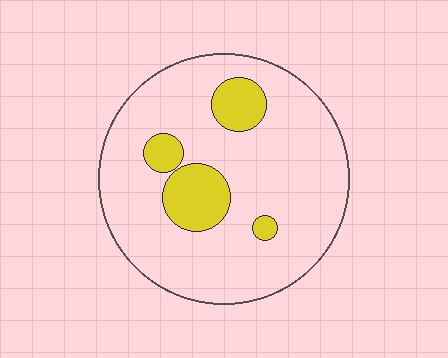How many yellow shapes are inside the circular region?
4.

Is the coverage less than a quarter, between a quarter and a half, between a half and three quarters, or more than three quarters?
Less than a quarter.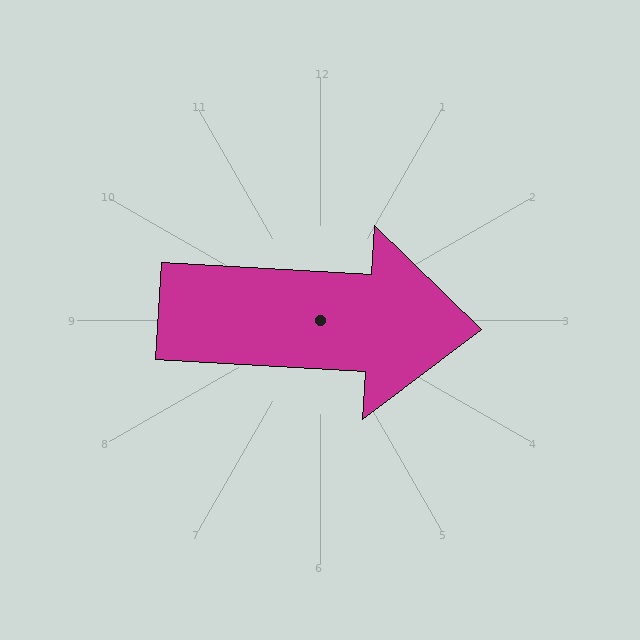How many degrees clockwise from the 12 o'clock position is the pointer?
Approximately 93 degrees.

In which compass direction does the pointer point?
East.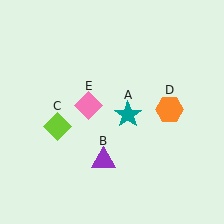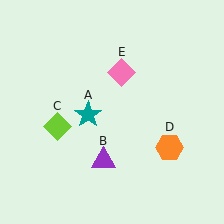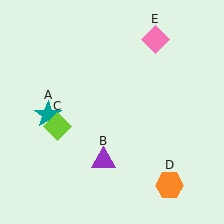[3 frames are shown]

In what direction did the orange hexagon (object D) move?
The orange hexagon (object D) moved down.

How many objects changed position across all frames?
3 objects changed position: teal star (object A), orange hexagon (object D), pink diamond (object E).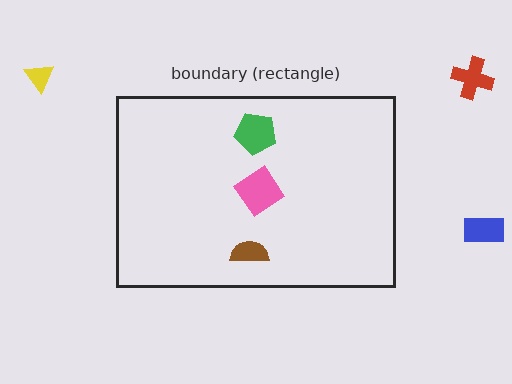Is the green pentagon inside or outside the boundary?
Inside.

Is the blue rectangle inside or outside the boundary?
Outside.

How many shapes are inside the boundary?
3 inside, 3 outside.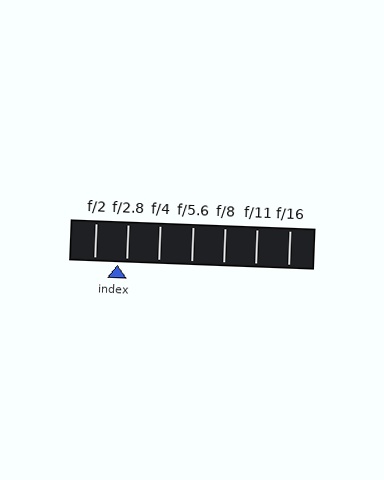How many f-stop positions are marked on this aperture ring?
There are 7 f-stop positions marked.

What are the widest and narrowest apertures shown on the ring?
The widest aperture shown is f/2 and the narrowest is f/16.